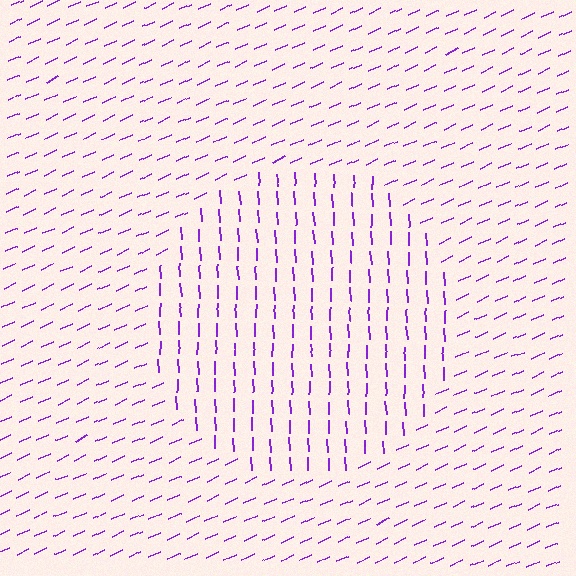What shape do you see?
I see a circle.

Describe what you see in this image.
The image is filled with small purple line segments. A circle region in the image has lines oriented differently from the surrounding lines, creating a visible texture boundary.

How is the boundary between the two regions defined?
The boundary is defined purely by a change in line orientation (approximately 68 degrees difference). All lines are the same color and thickness.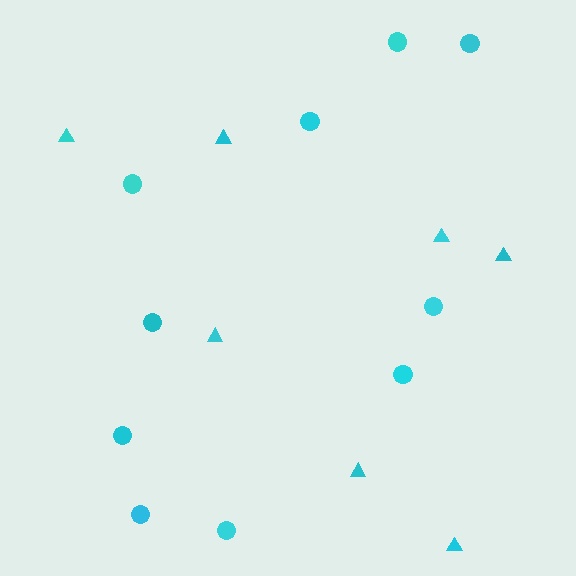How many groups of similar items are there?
There are 2 groups: one group of triangles (7) and one group of circles (10).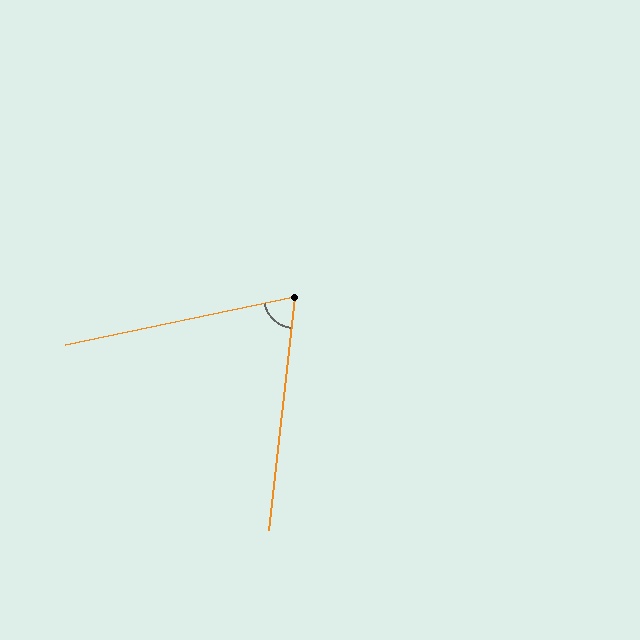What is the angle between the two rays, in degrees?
Approximately 72 degrees.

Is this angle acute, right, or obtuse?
It is acute.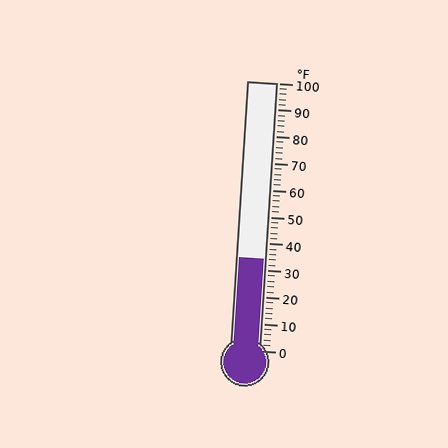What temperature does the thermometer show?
The thermometer shows approximately 34°F.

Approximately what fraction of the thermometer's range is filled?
The thermometer is filled to approximately 35% of its range.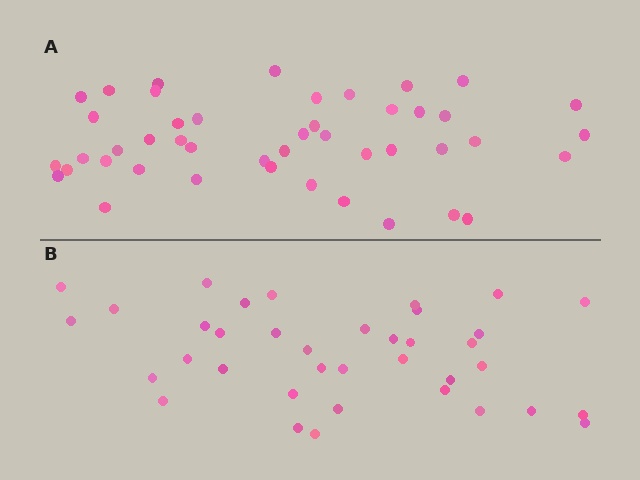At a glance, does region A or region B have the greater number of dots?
Region A (the top region) has more dots.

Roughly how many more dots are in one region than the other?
Region A has roughly 8 or so more dots than region B.